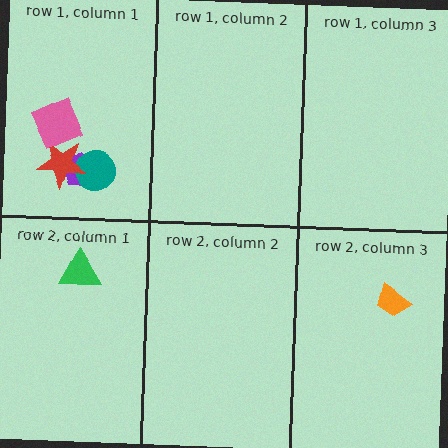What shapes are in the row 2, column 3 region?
The orange trapezoid.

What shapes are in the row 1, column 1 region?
The purple pentagon, the teal circle, the red star, the pink square.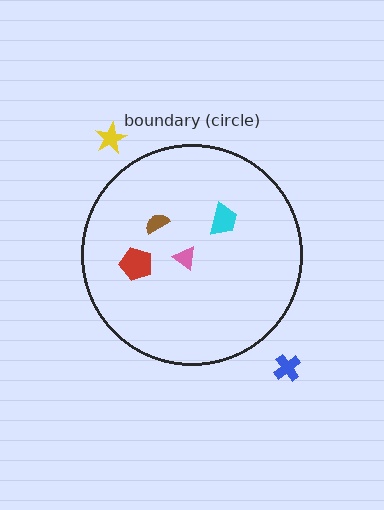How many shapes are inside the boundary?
4 inside, 2 outside.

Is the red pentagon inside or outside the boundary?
Inside.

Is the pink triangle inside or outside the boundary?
Inside.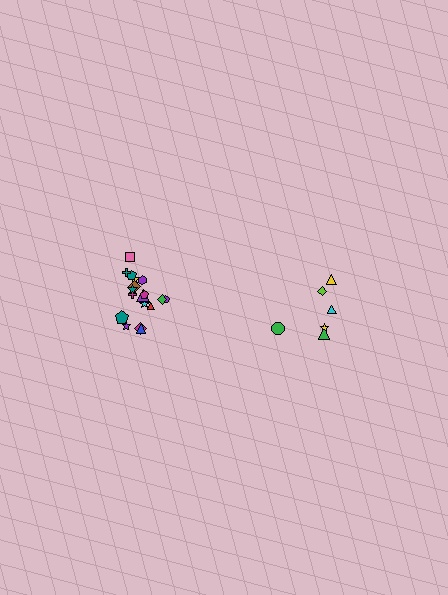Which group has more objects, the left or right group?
The left group.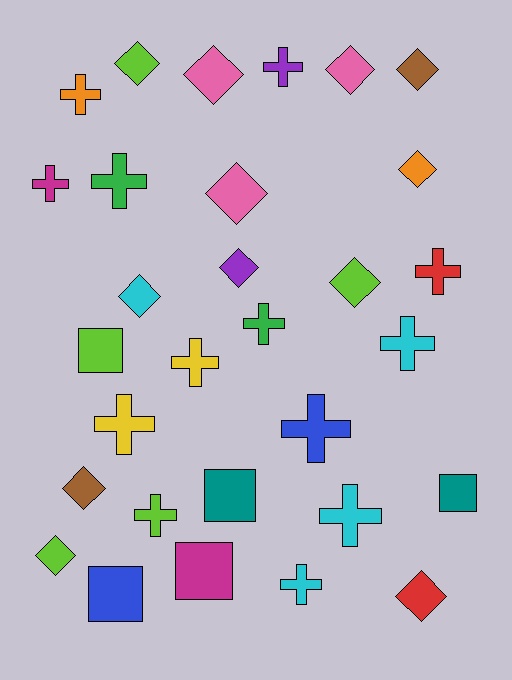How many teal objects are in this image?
There are 2 teal objects.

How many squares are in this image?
There are 5 squares.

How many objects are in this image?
There are 30 objects.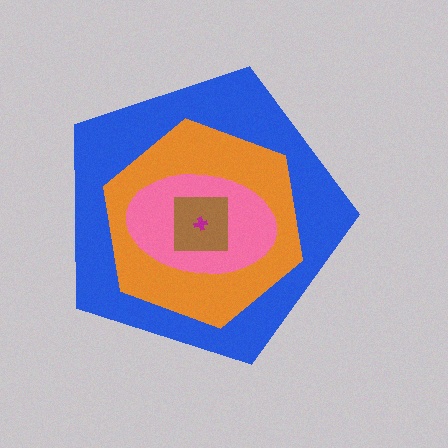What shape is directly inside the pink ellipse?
The brown square.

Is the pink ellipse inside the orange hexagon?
Yes.